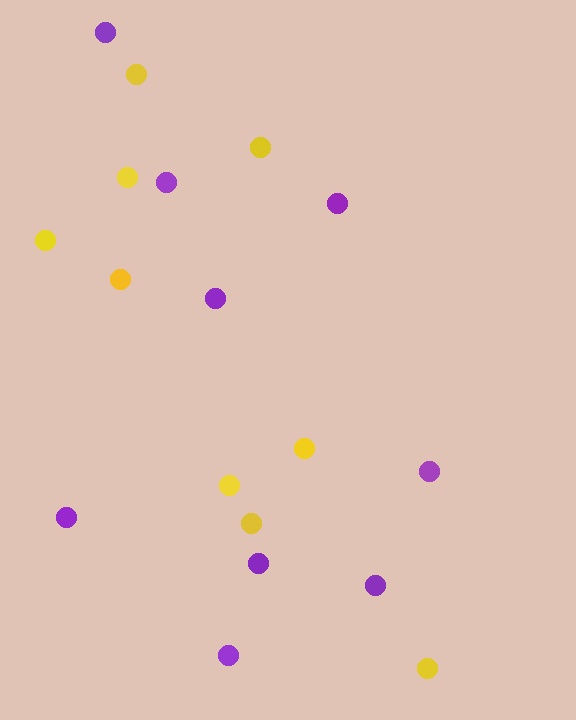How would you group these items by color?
There are 2 groups: one group of yellow circles (9) and one group of purple circles (9).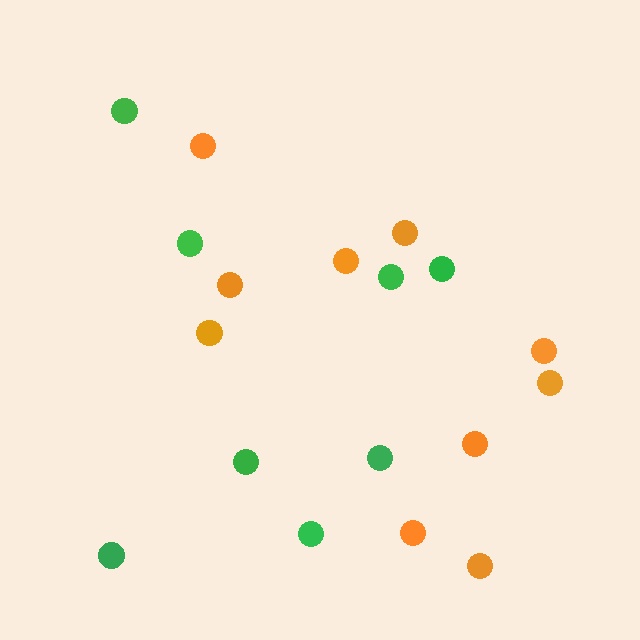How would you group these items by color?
There are 2 groups: one group of green circles (8) and one group of orange circles (10).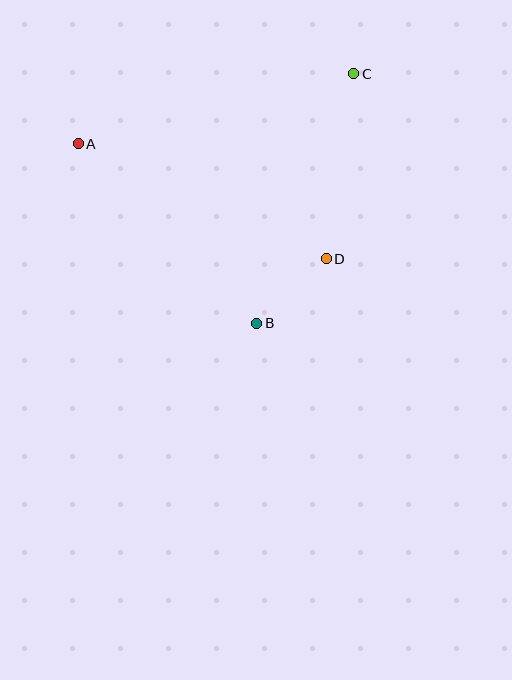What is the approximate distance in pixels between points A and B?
The distance between A and B is approximately 253 pixels.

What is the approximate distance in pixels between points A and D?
The distance between A and D is approximately 274 pixels.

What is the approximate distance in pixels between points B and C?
The distance between B and C is approximately 268 pixels.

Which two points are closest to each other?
Points B and D are closest to each other.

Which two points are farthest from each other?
Points A and C are farthest from each other.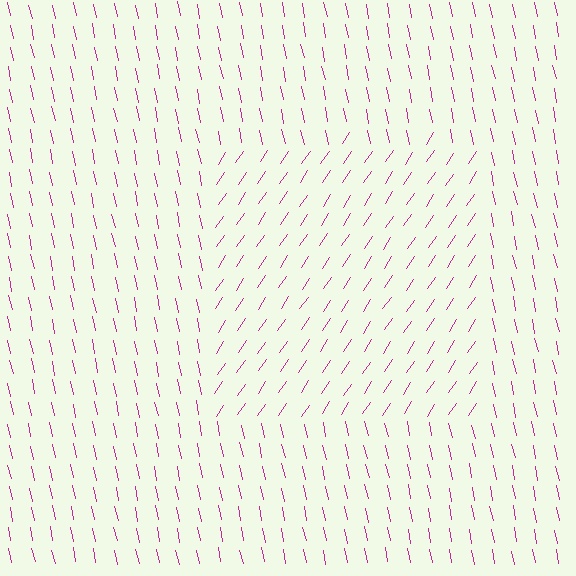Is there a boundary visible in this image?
Yes, there is a texture boundary formed by a change in line orientation.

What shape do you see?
I see a rectangle.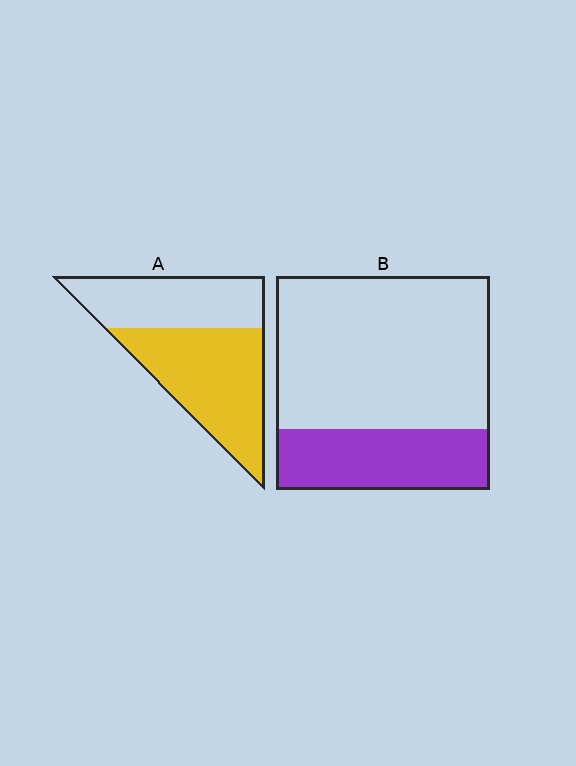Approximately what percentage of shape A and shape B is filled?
A is approximately 55% and B is approximately 30%.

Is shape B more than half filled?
No.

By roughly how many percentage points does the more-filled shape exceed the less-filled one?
By roughly 30 percentage points (A over B).